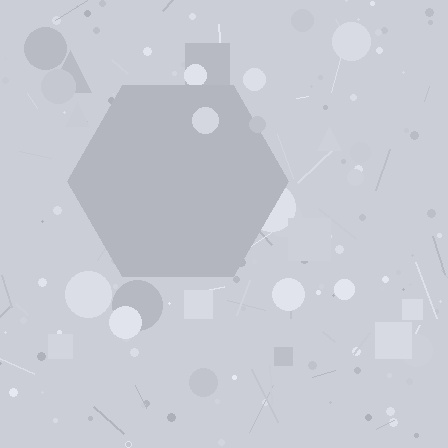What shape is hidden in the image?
A hexagon is hidden in the image.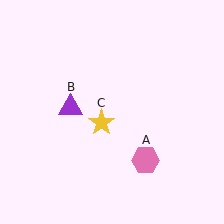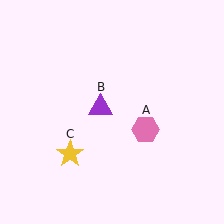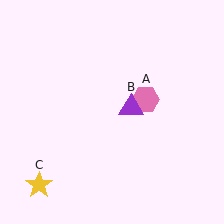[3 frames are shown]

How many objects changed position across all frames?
3 objects changed position: pink hexagon (object A), purple triangle (object B), yellow star (object C).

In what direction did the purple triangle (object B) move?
The purple triangle (object B) moved right.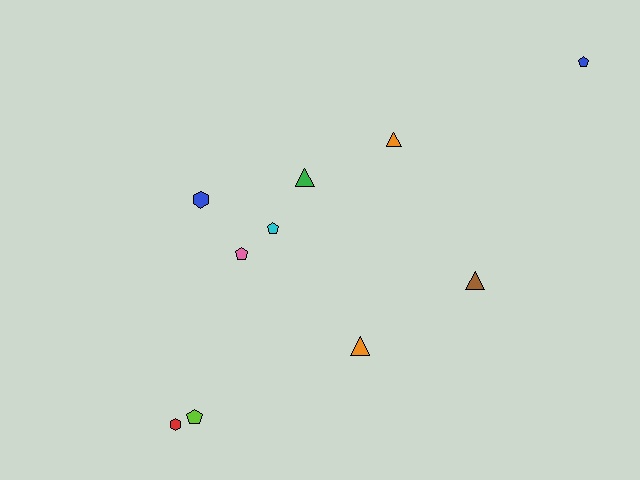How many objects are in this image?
There are 10 objects.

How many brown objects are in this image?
There is 1 brown object.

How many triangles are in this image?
There are 4 triangles.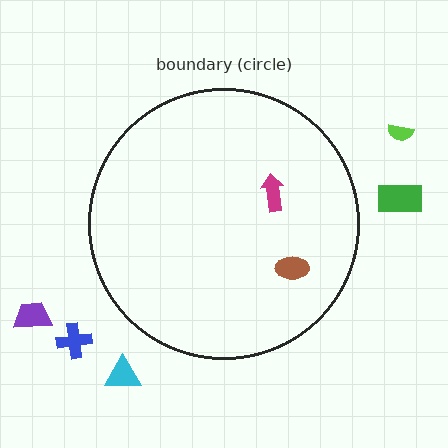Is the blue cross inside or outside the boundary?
Outside.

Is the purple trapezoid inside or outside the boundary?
Outside.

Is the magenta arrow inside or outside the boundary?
Inside.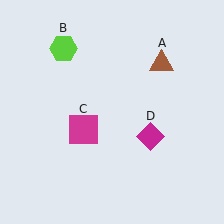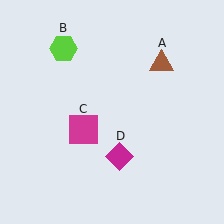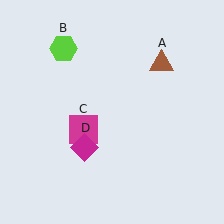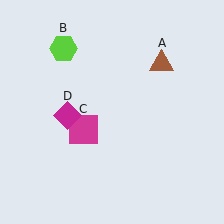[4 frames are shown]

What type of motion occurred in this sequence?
The magenta diamond (object D) rotated clockwise around the center of the scene.